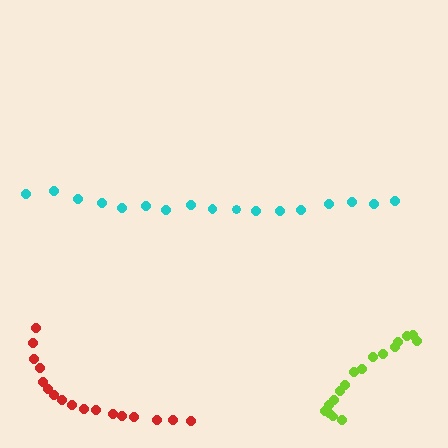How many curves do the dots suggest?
There are 3 distinct paths.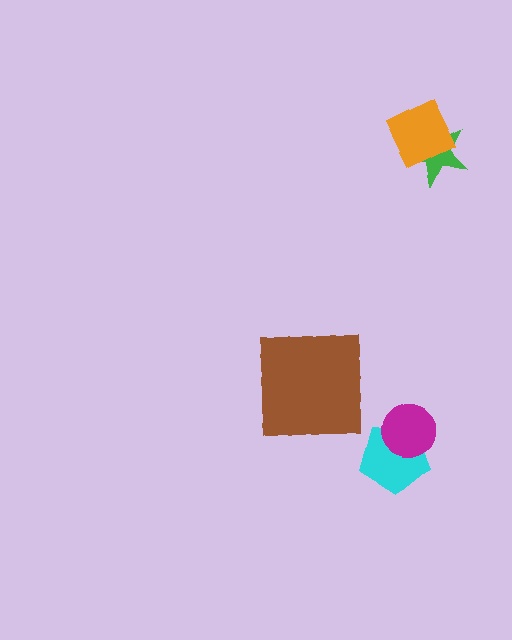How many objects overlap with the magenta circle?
1 object overlaps with the magenta circle.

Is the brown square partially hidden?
No, no other shape covers it.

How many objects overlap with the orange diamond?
1 object overlaps with the orange diamond.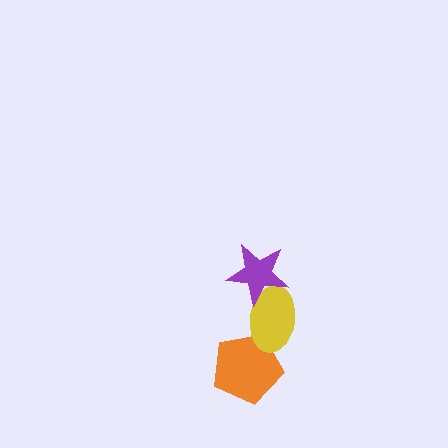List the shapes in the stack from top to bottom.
From top to bottom: the purple star, the yellow ellipse, the orange pentagon.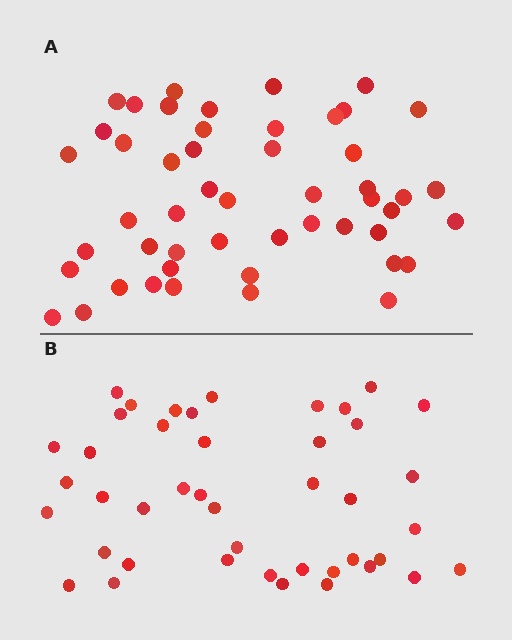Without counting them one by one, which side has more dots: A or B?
Region A (the top region) has more dots.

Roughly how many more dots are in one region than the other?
Region A has roughly 8 or so more dots than region B.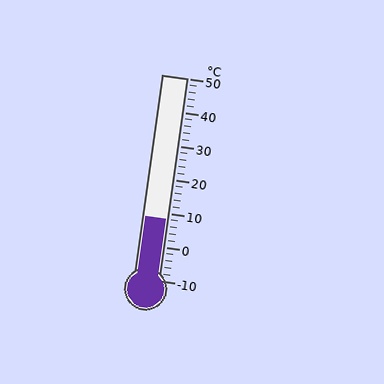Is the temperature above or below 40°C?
The temperature is below 40°C.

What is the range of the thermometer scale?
The thermometer scale ranges from -10°C to 50°C.